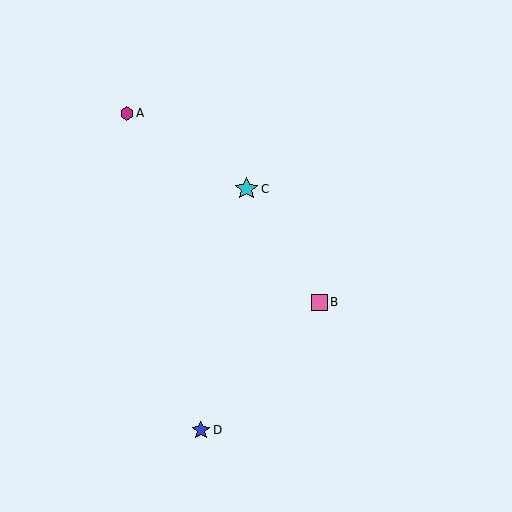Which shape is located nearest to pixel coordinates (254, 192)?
The cyan star (labeled C) at (246, 189) is nearest to that location.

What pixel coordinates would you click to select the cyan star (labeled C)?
Click at (246, 189) to select the cyan star C.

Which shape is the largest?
The cyan star (labeled C) is the largest.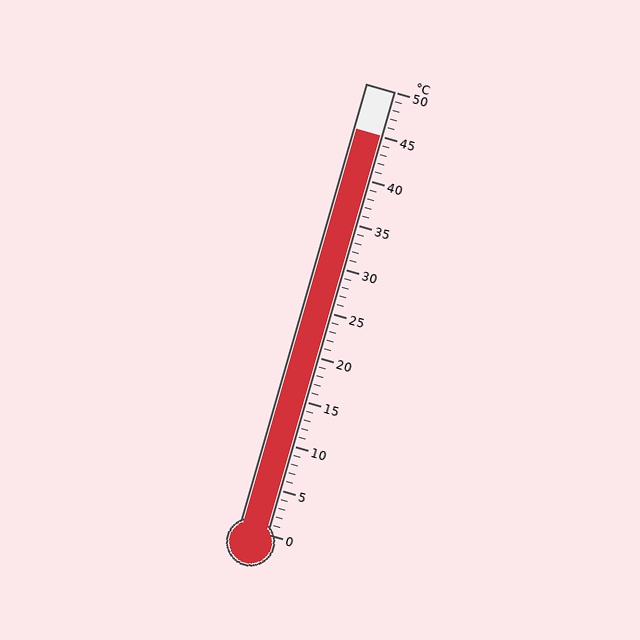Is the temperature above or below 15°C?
The temperature is above 15°C.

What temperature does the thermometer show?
The thermometer shows approximately 45°C.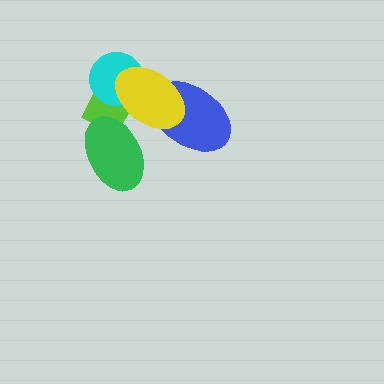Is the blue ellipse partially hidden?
Yes, it is partially covered by another shape.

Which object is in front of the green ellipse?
The yellow ellipse is in front of the green ellipse.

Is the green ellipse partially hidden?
Yes, it is partially covered by another shape.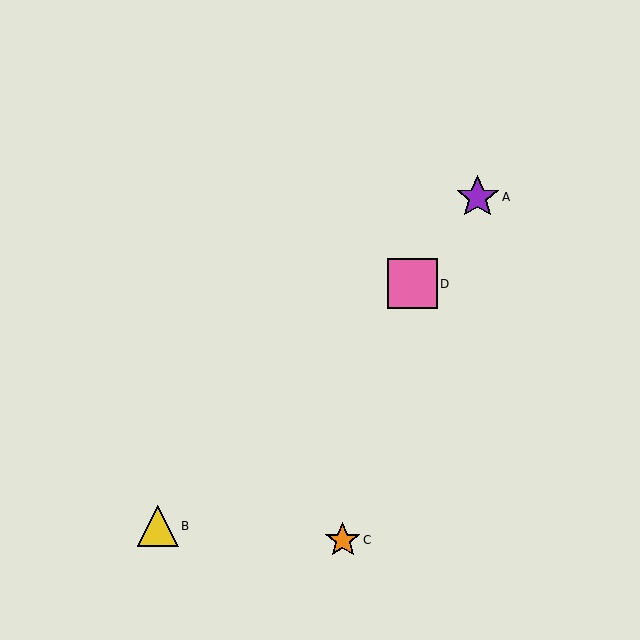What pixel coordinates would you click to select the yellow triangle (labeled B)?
Click at (158, 526) to select the yellow triangle B.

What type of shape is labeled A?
Shape A is a purple star.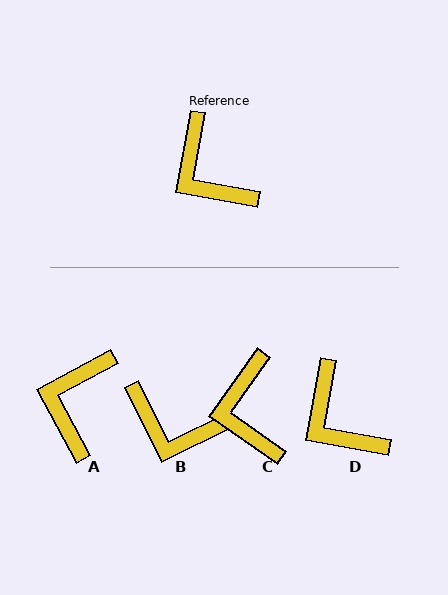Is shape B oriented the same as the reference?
No, it is off by about 37 degrees.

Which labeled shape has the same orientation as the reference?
D.